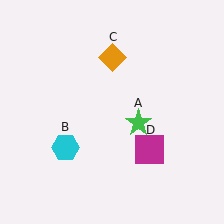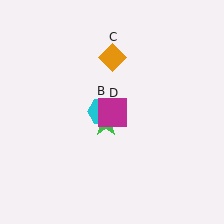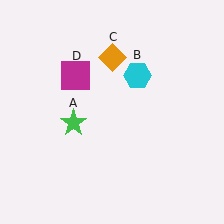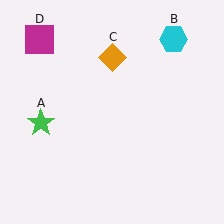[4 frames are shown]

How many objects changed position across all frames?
3 objects changed position: green star (object A), cyan hexagon (object B), magenta square (object D).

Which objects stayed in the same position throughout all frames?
Orange diamond (object C) remained stationary.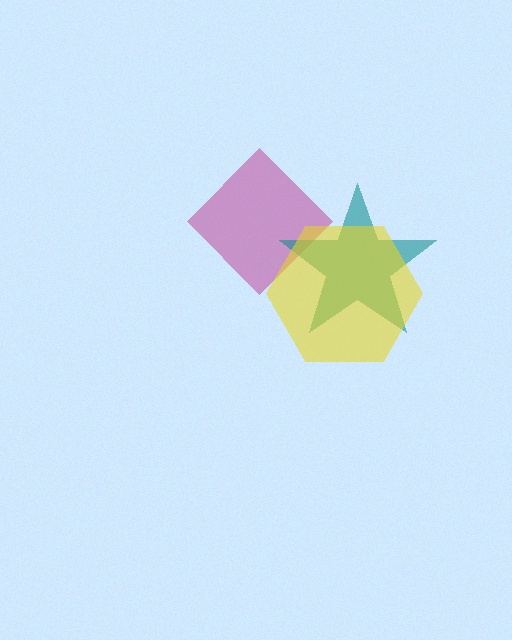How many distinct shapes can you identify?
There are 3 distinct shapes: a magenta diamond, a teal star, a yellow hexagon.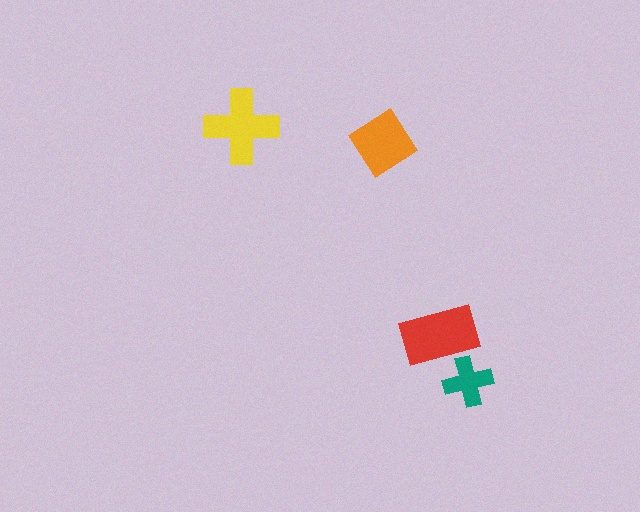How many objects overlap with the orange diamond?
0 objects overlap with the orange diamond.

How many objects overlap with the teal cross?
1 object overlaps with the teal cross.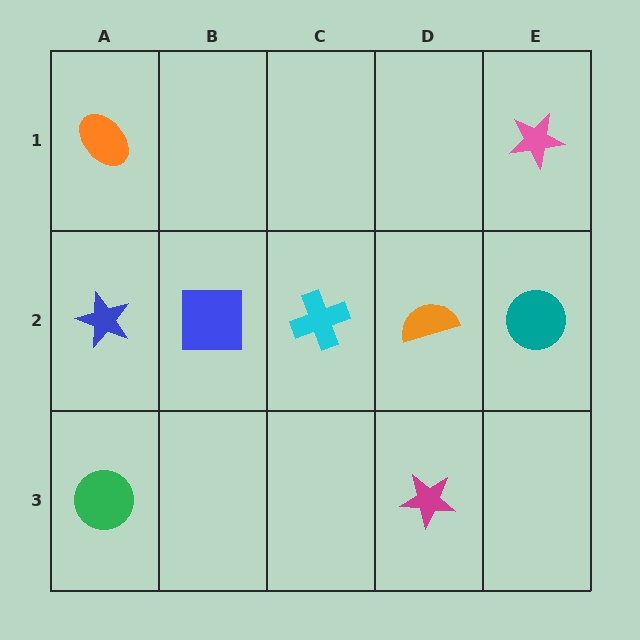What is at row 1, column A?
An orange ellipse.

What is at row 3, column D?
A magenta star.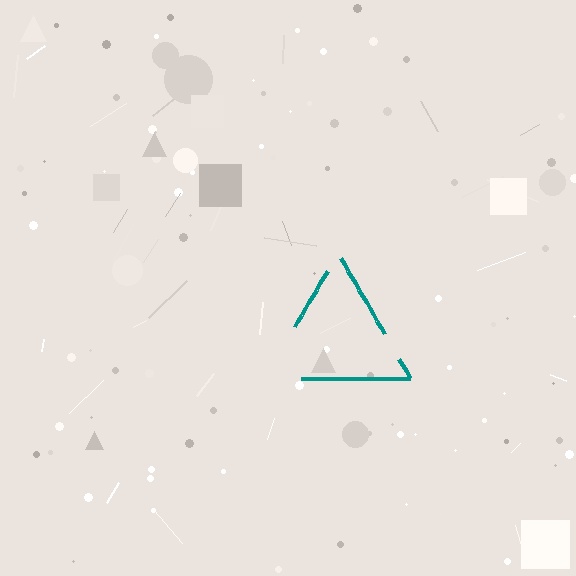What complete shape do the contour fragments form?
The contour fragments form a triangle.